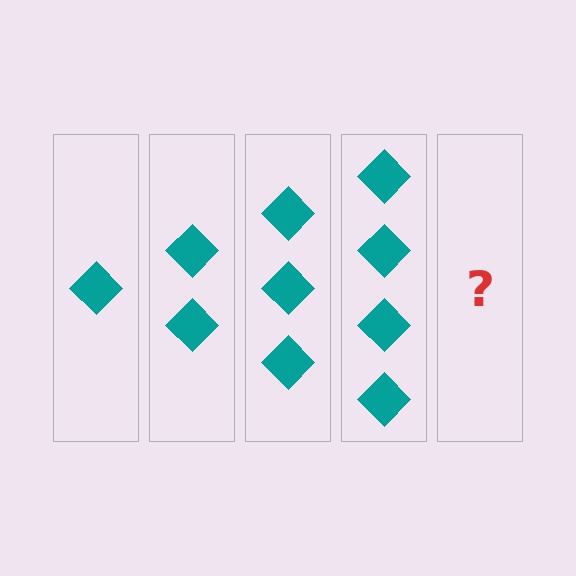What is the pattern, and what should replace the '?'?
The pattern is that each step adds one more diamond. The '?' should be 5 diamonds.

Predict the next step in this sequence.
The next step is 5 diamonds.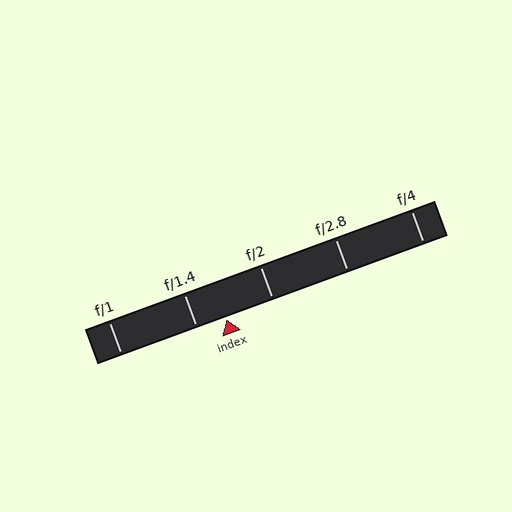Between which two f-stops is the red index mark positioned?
The index mark is between f/1.4 and f/2.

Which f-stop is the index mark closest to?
The index mark is closest to f/1.4.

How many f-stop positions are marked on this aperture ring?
There are 5 f-stop positions marked.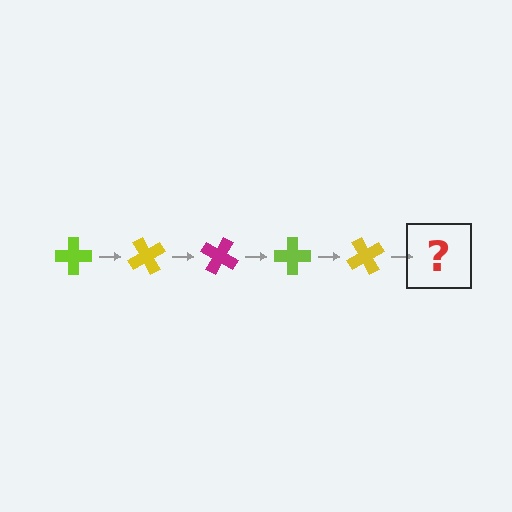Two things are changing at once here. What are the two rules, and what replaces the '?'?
The two rules are that it rotates 60 degrees each step and the color cycles through lime, yellow, and magenta. The '?' should be a magenta cross, rotated 300 degrees from the start.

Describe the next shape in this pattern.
It should be a magenta cross, rotated 300 degrees from the start.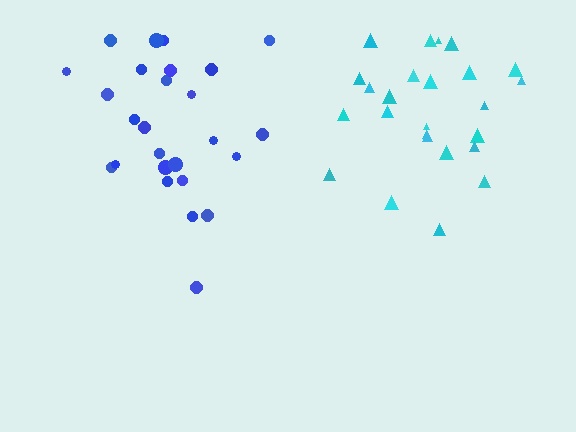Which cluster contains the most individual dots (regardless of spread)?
Blue (26).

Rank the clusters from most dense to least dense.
cyan, blue.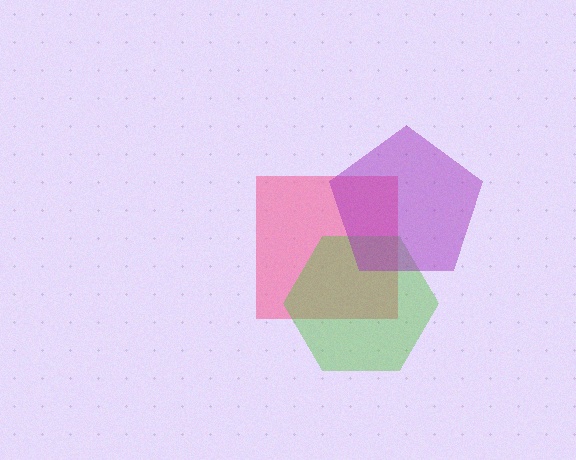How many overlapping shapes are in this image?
There are 3 overlapping shapes in the image.